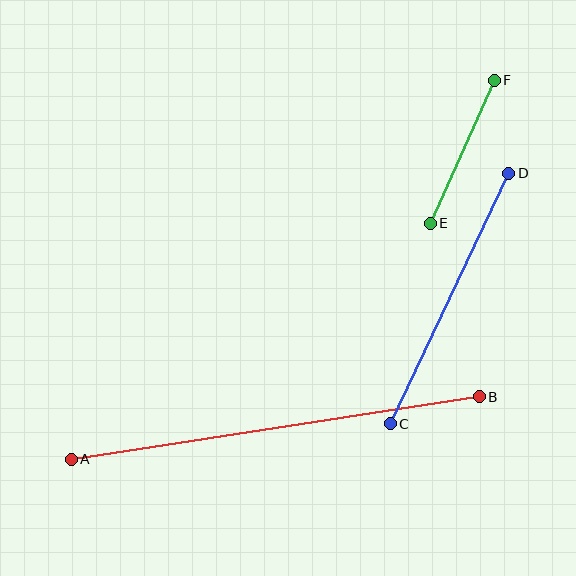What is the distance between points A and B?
The distance is approximately 413 pixels.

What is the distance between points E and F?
The distance is approximately 156 pixels.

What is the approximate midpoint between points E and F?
The midpoint is at approximately (462, 152) pixels.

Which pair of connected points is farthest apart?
Points A and B are farthest apart.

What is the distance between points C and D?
The distance is approximately 277 pixels.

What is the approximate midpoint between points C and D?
The midpoint is at approximately (450, 298) pixels.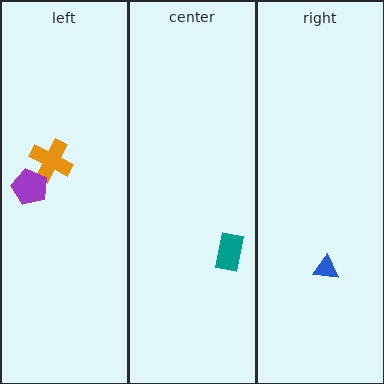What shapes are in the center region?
The teal rectangle.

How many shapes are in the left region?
2.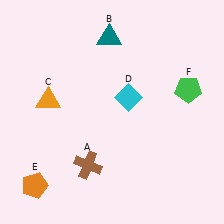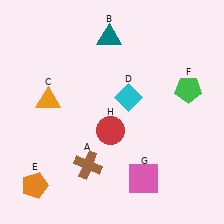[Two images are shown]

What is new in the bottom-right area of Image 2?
A pink square (G) was added in the bottom-right area of Image 2.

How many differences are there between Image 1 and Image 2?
There are 2 differences between the two images.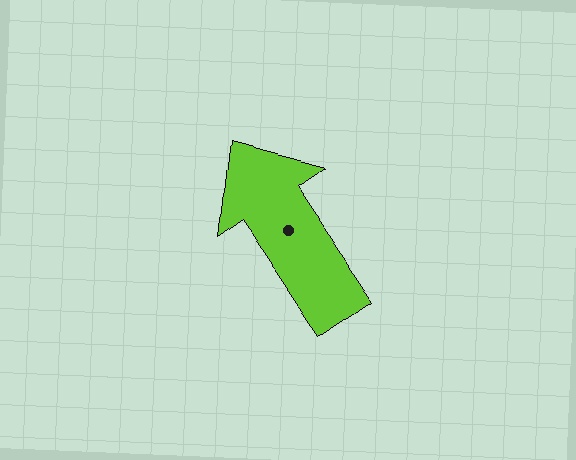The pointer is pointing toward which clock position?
Roughly 11 o'clock.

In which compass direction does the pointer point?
Northwest.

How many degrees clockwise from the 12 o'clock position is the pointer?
Approximately 326 degrees.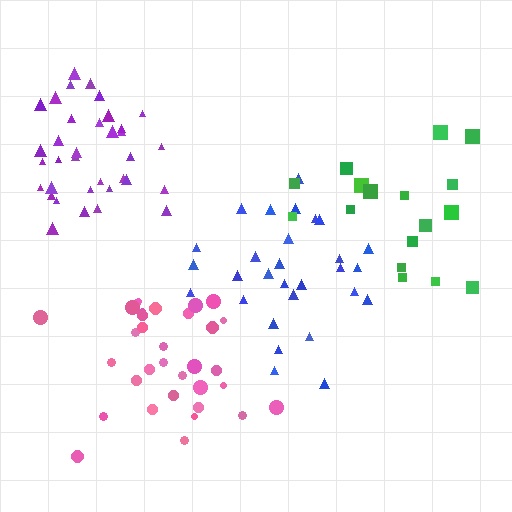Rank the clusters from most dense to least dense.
purple, blue, pink, green.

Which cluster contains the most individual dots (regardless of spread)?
Purple (35).